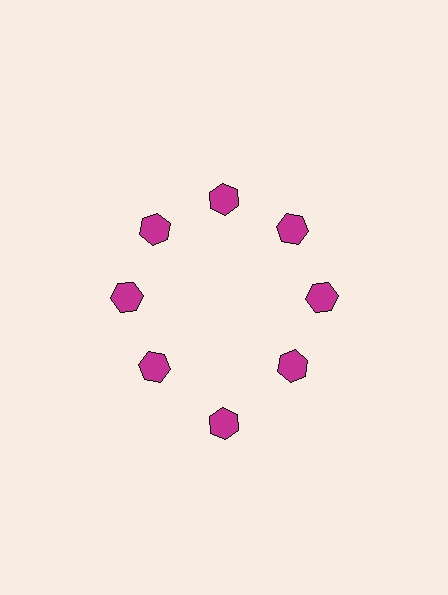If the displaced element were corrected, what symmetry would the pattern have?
It would have 8-fold rotational symmetry — the pattern would map onto itself every 45 degrees.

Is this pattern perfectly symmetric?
No. The 8 magenta hexagons are arranged in a ring, but one element near the 6 o'clock position is pushed outward from the center, breaking the 8-fold rotational symmetry.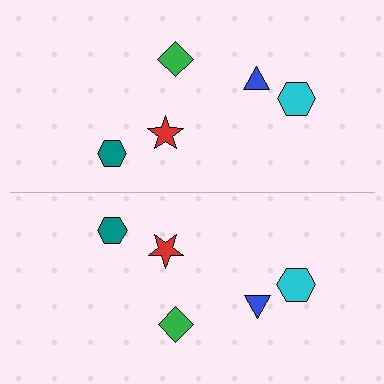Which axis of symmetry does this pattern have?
The pattern has a horizontal axis of symmetry running through the center of the image.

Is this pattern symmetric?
Yes, this pattern has bilateral (reflection) symmetry.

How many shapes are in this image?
There are 10 shapes in this image.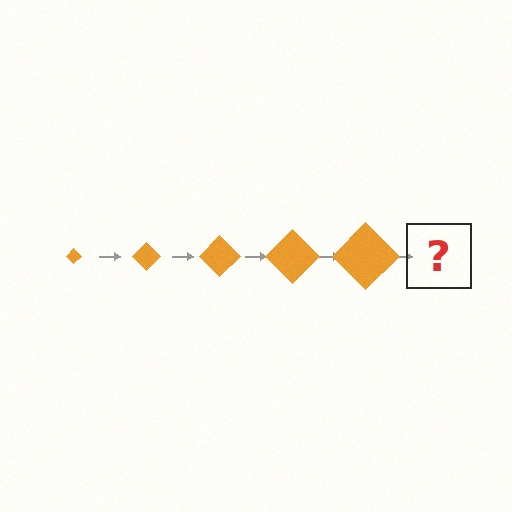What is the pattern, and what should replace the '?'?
The pattern is that the diamond gets progressively larger each step. The '?' should be an orange diamond, larger than the previous one.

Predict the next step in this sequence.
The next step is an orange diamond, larger than the previous one.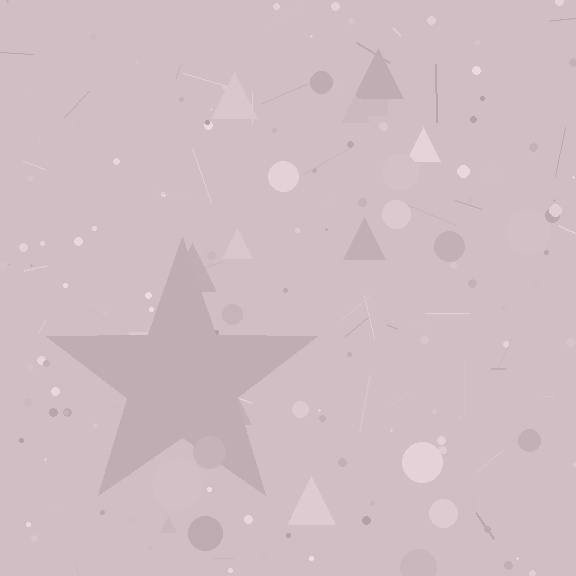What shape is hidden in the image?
A star is hidden in the image.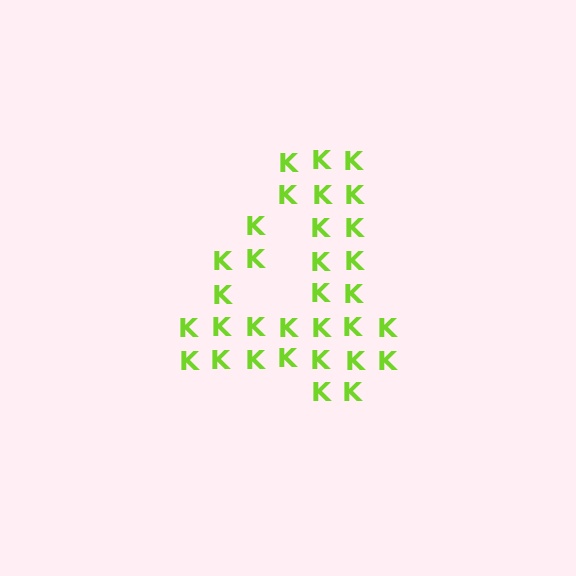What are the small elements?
The small elements are letter K's.